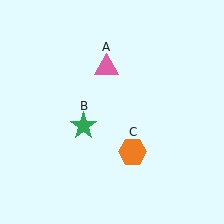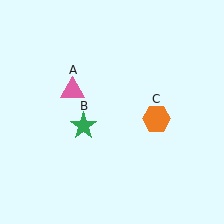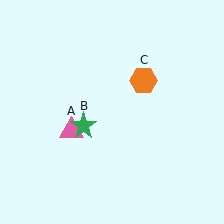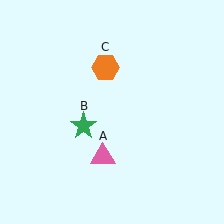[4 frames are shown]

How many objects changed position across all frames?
2 objects changed position: pink triangle (object A), orange hexagon (object C).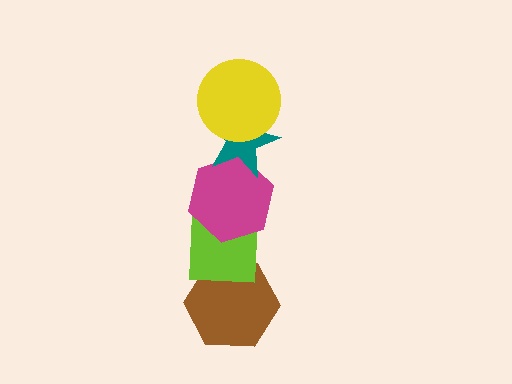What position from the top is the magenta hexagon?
The magenta hexagon is 3rd from the top.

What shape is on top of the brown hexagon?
The lime square is on top of the brown hexagon.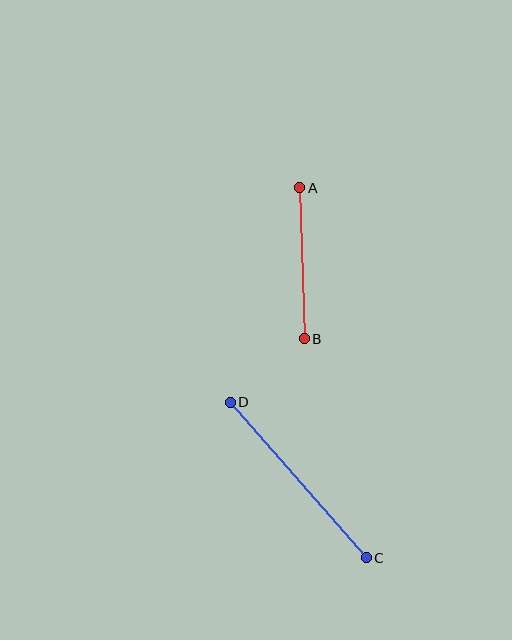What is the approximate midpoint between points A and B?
The midpoint is at approximately (302, 263) pixels.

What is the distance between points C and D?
The distance is approximately 207 pixels.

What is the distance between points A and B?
The distance is approximately 151 pixels.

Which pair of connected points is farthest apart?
Points C and D are farthest apart.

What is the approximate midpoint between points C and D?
The midpoint is at approximately (298, 480) pixels.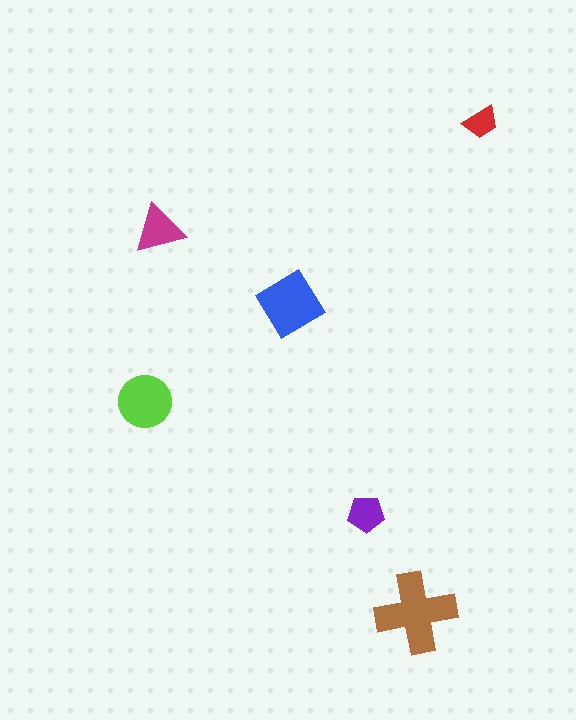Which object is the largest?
The brown cross.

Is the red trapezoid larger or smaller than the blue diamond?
Smaller.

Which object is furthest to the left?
The lime circle is leftmost.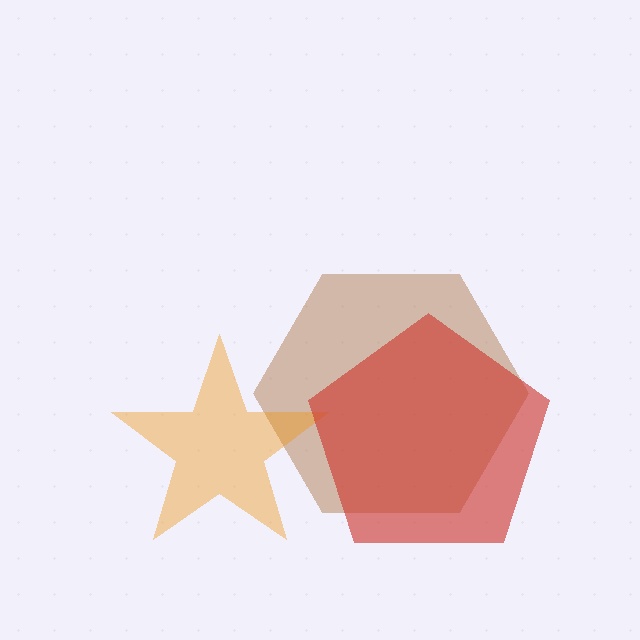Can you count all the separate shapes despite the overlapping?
Yes, there are 3 separate shapes.